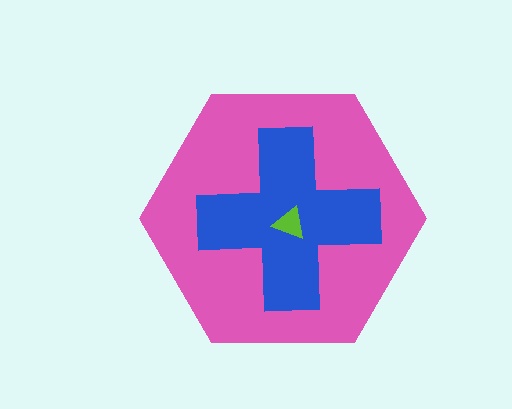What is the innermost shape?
The lime triangle.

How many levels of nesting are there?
3.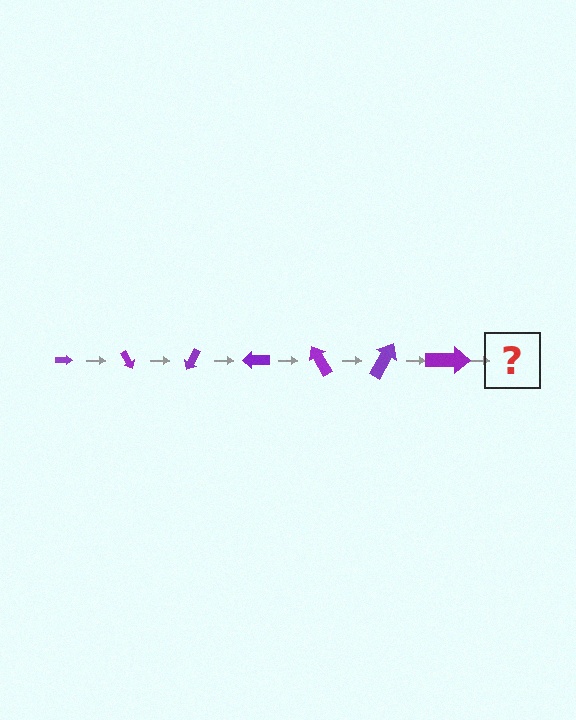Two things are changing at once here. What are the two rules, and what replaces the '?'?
The two rules are that the arrow grows larger each step and it rotates 60 degrees each step. The '?' should be an arrow, larger than the previous one and rotated 420 degrees from the start.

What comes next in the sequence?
The next element should be an arrow, larger than the previous one and rotated 420 degrees from the start.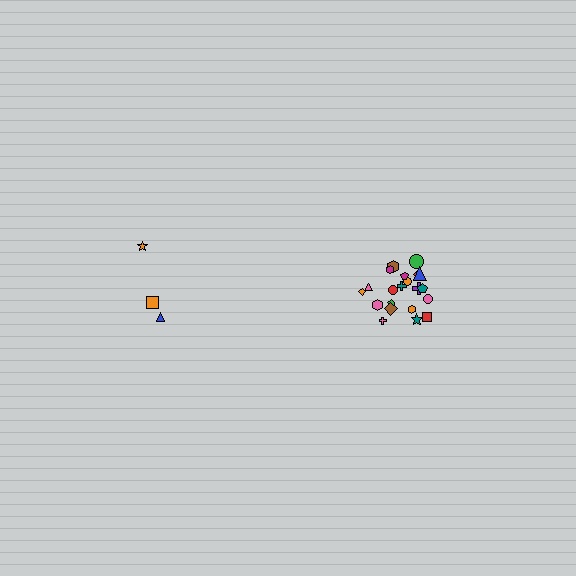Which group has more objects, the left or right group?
The right group.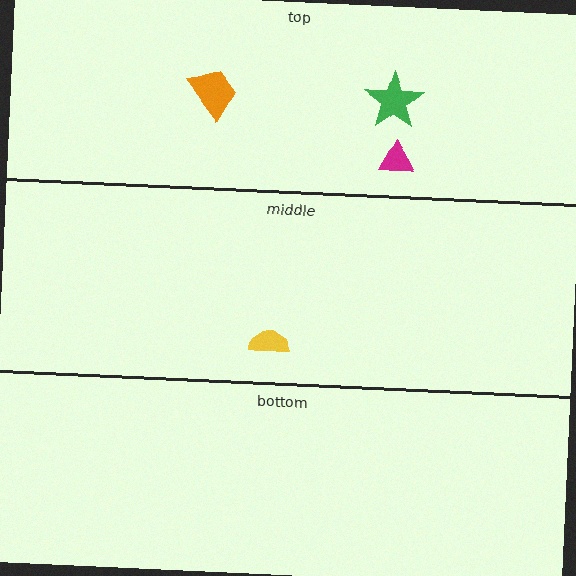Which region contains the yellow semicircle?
The middle region.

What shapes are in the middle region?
The yellow semicircle.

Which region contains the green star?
The top region.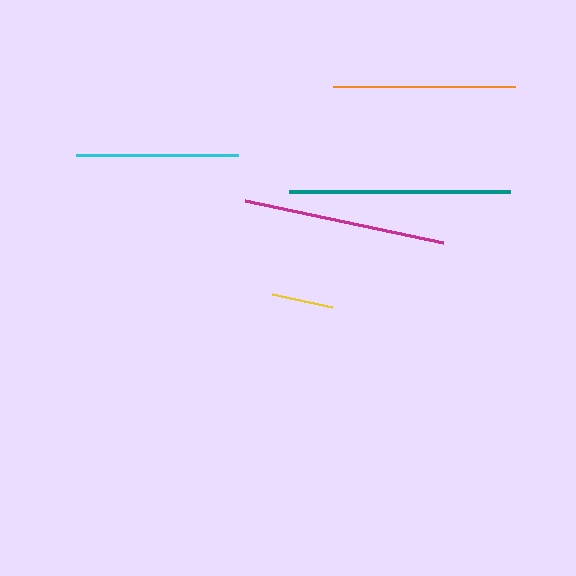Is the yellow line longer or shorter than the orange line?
The orange line is longer than the yellow line.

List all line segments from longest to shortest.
From longest to shortest: teal, magenta, orange, cyan, yellow.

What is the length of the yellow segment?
The yellow segment is approximately 62 pixels long.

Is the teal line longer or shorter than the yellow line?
The teal line is longer than the yellow line.